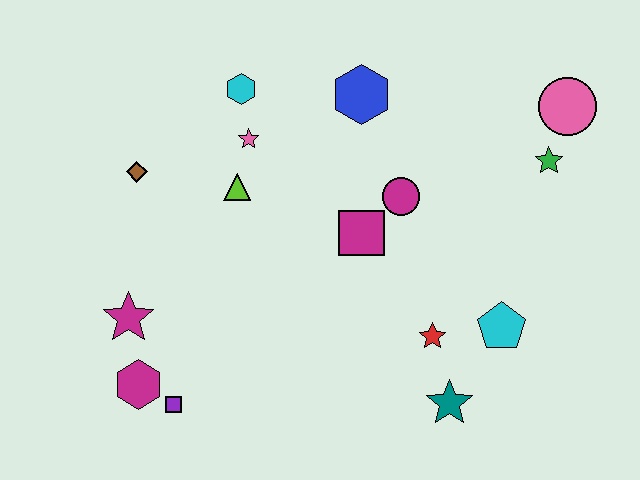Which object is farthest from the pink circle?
The magenta hexagon is farthest from the pink circle.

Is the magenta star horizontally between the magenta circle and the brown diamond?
No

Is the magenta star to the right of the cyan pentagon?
No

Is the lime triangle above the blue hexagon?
No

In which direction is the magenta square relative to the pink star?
The magenta square is to the right of the pink star.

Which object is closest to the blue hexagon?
The magenta circle is closest to the blue hexagon.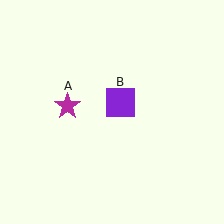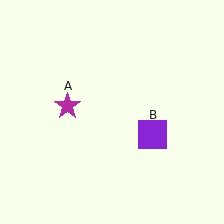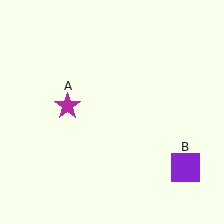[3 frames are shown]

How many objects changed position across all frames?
1 object changed position: purple square (object B).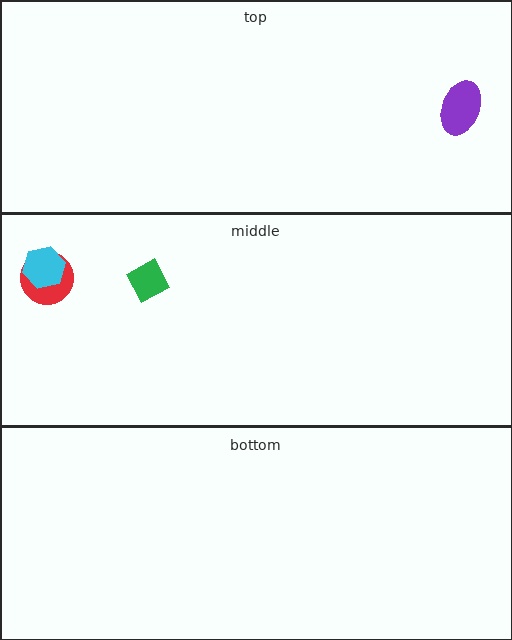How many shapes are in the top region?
1.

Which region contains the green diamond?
The middle region.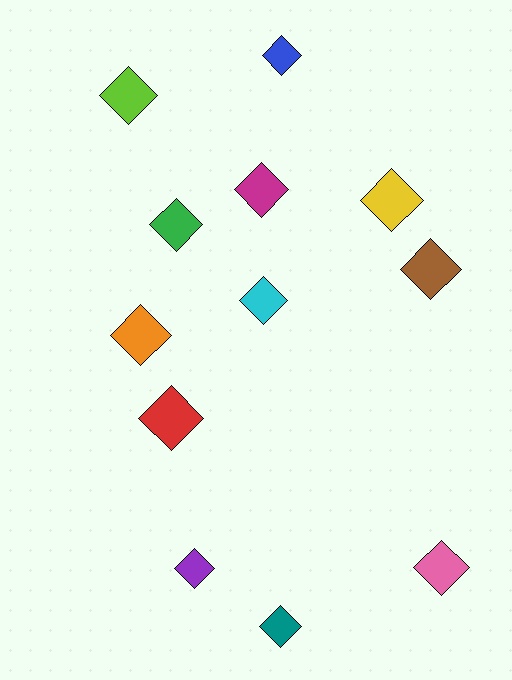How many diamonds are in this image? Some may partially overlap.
There are 12 diamonds.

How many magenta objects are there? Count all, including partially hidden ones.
There is 1 magenta object.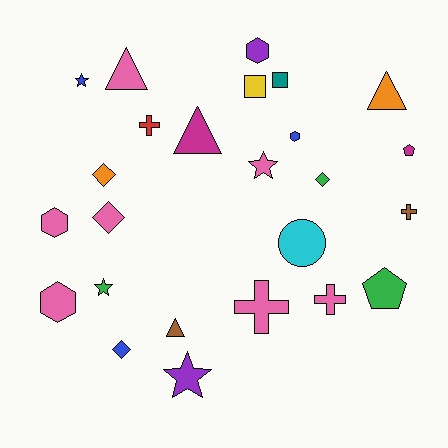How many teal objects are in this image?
There is 1 teal object.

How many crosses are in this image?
There are 4 crosses.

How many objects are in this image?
There are 25 objects.